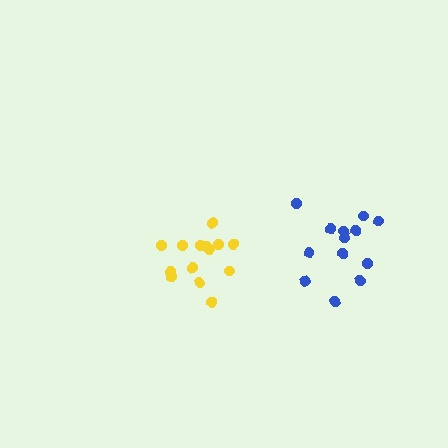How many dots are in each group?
Group 1: 14 dots, Group 2: 13 dots (27 total).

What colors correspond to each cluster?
The clusters are colored: yellow, blue.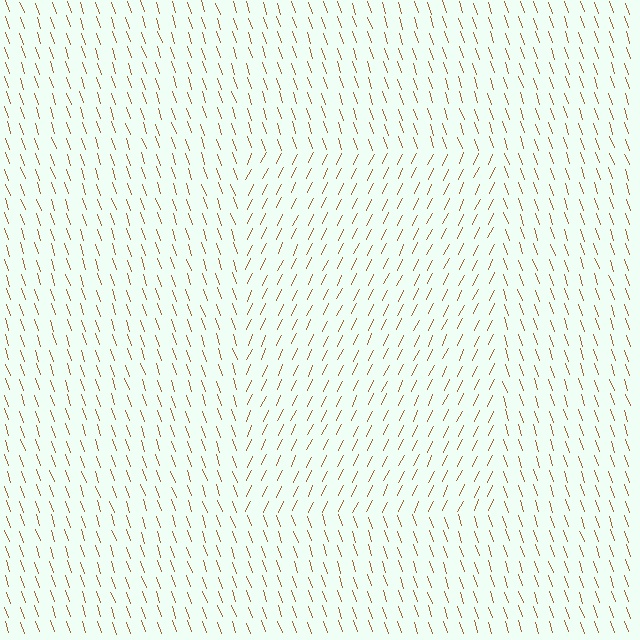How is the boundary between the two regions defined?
The boundary is defined purely by a change in line orientation (approximately 45 degrees difference). All lines are the same color and thickness.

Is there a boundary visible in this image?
Yes, there is a texture boundary formed by a change in line orientation.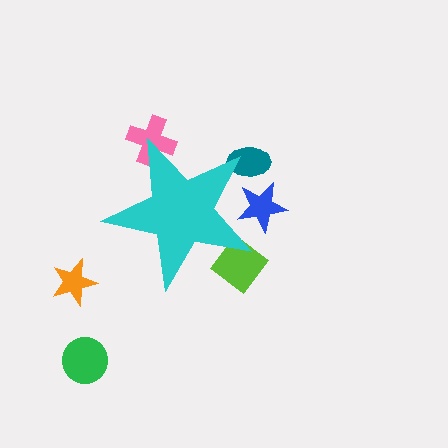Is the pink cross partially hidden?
Yes, the pink cross is partially hidden behind the cyan star.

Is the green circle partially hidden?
No, the green circle is fully visible.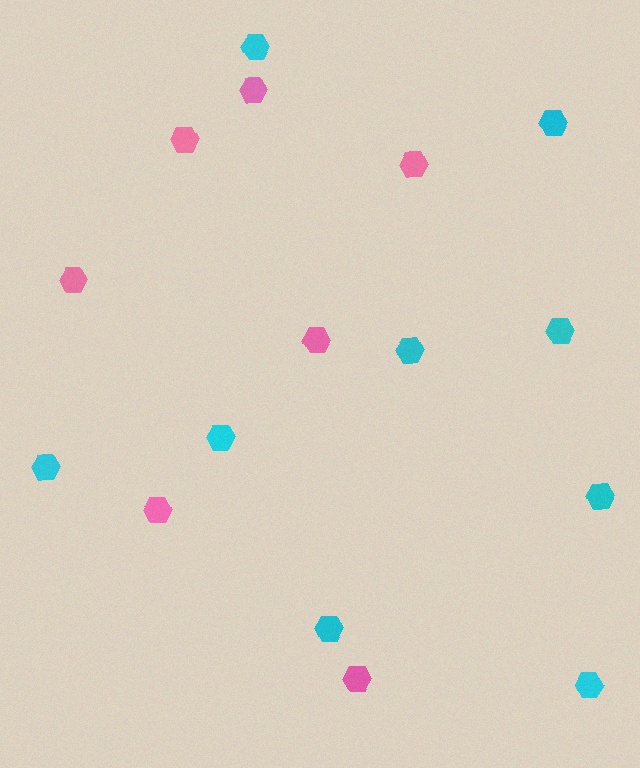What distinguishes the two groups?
There are 2 groups: one group of pink hexagons (7) and one group of cyan hexagons (9).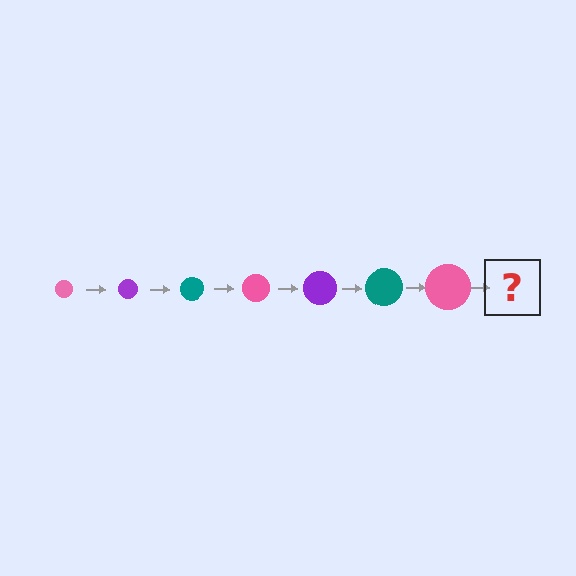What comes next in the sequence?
The next element should be a purple circle, larger than the previous one.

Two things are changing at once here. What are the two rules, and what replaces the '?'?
The two rules are that the circle grows larger each step and the color cycles through pink, purple, and teal. The '?' should be a purple circle, larger than the previous one.